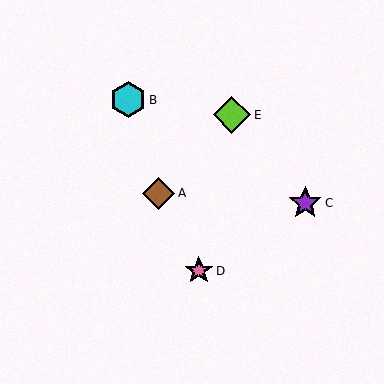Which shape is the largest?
The lime diamond (labeled E) is the largest.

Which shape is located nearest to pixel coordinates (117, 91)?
The cyan hexagon (labeled B) at (128, 100) is nearest to that location.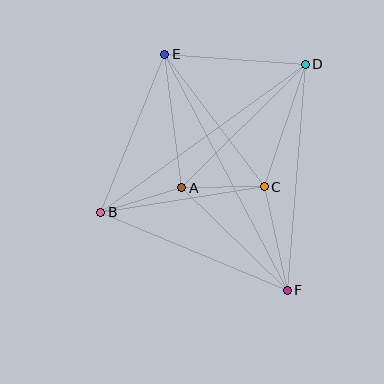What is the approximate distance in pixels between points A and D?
The distance between A and D is approximately 175 pixels.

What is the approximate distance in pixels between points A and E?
The distance between A and E is approximately 135 pixels.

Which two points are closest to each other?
Points A and C are closest to each other.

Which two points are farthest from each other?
Points E and F are farthest from each other.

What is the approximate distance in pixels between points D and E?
The distance between D and E is approximately 141 pixels.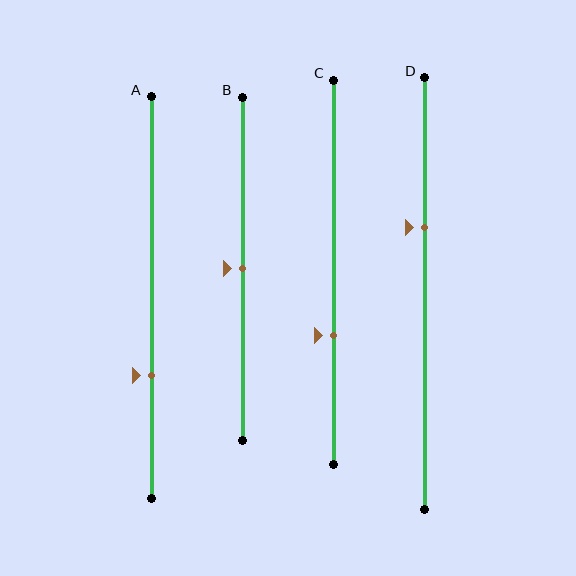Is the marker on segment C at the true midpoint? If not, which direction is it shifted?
No, the marker on segment C is shifted downward by about 16% of the segment length.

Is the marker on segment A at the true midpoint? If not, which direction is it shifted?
No, the marker on segment A is shifted downward by about 19% of the segment length.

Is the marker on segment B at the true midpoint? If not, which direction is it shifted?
Yes, the marker on segment B is at the true midpoint.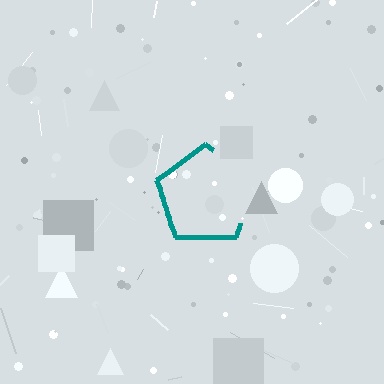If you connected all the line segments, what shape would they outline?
They would outline a pentagon.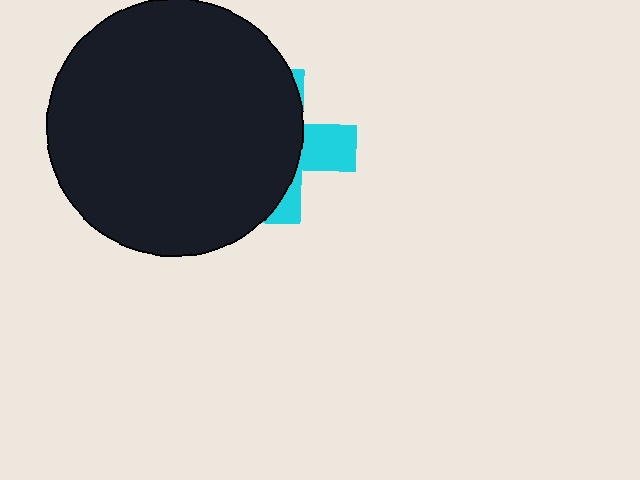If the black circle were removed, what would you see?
You would see the complete cyan cross.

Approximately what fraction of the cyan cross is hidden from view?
Roughly 69% of the cyan cross is hidden behind the black circle.